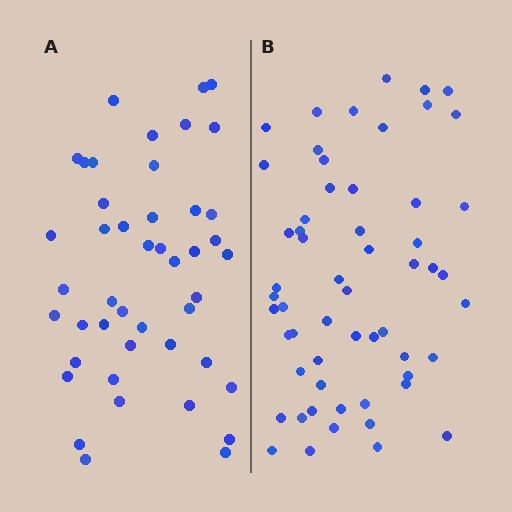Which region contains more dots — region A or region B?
Region B (the right region) has more dots.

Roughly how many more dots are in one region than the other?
Region B has roughly 12 or so more dots than region A.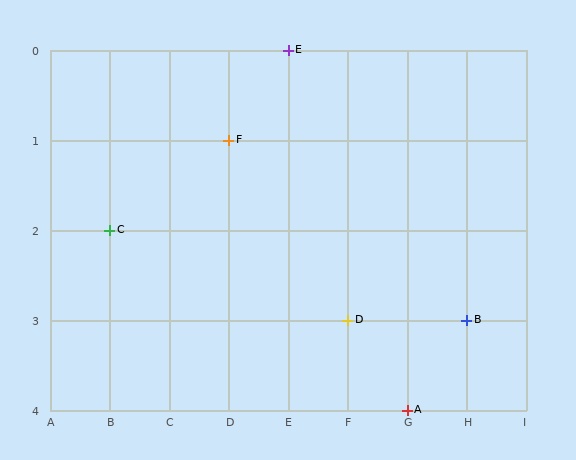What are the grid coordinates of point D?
Point D is at grid coordinates (F, 3).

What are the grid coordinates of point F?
Point F is at grid coordinates (D, 1).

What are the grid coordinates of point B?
Point B is at grid coordinates (H, 3).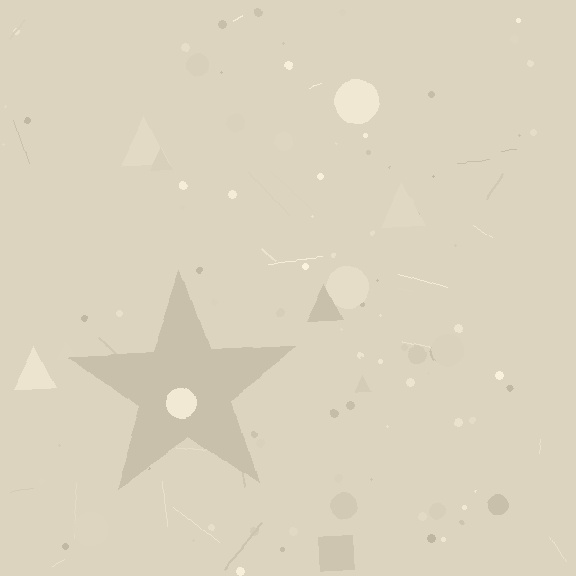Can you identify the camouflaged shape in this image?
The camouflaged shape is a star.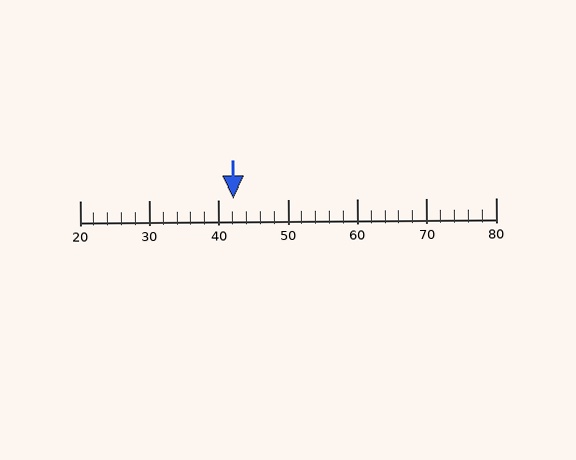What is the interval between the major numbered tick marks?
The major tick marks are spaced 10 units apart.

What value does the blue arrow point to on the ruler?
The blue arrow points to approximately 42.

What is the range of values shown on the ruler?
The ruler shows values from 20 to 80.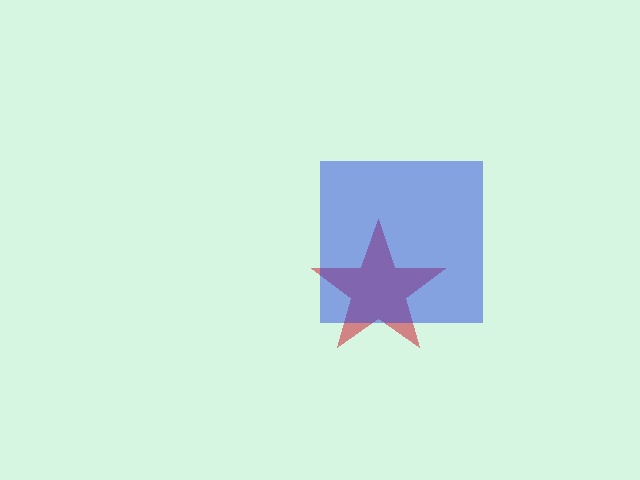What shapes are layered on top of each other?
The layered shapes are: a red star, a blue square.